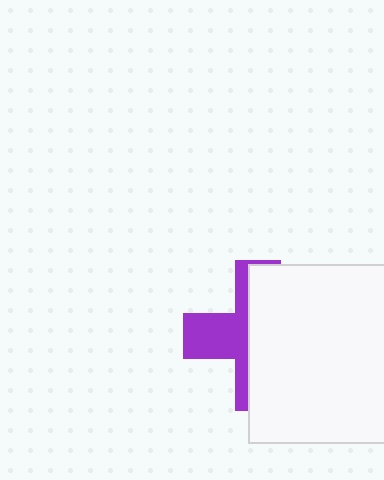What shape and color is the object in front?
The object in front is a white square.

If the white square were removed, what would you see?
You would see the complete purple cross.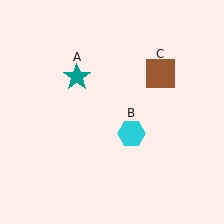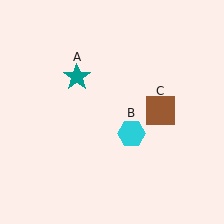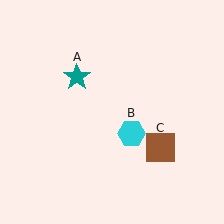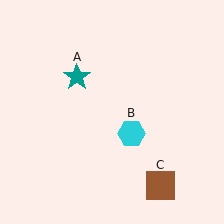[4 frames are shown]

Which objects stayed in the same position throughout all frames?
Teal star (object A) and cyan hexagon (object B) remained stationary.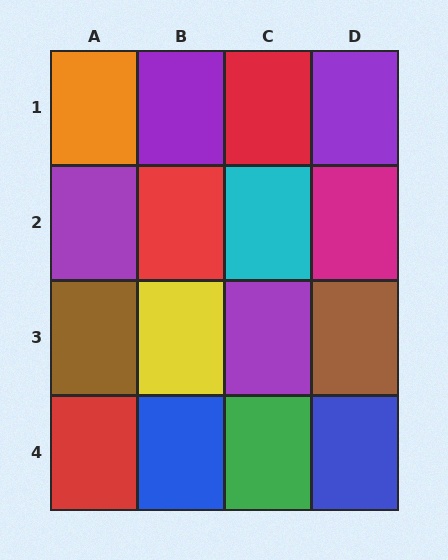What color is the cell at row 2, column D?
Magenta.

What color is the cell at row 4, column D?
Blue.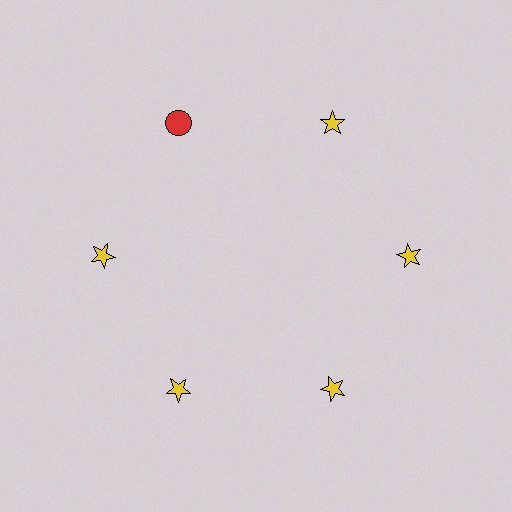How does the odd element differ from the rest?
It differs in both color (red instead of yellow) and shape (circle instead of star).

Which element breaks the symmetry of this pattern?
The red circle at roughly the 11 o'clock position breaks the symmetry. All other shapes are yellow stars.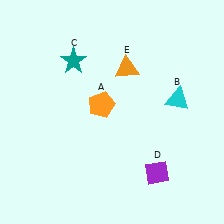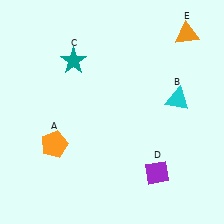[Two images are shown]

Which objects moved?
The objects that moved are: the orange pentagon (A), the orange triangle (E).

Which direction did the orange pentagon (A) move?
The orange pentagon (A) moved left.